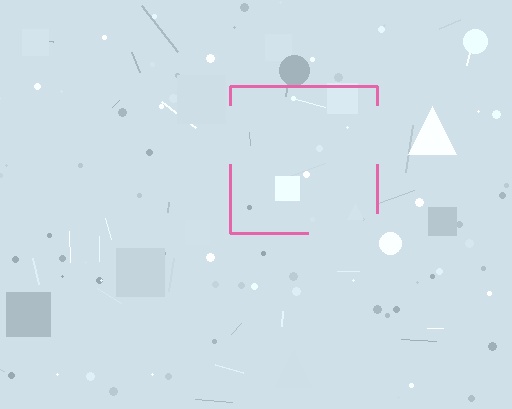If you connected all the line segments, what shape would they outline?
They would outline a square.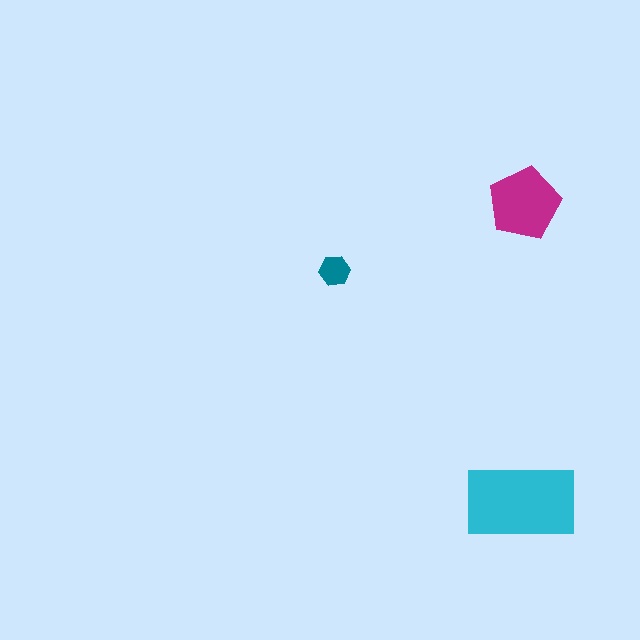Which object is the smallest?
The teal hexagon.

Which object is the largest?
The cyan rectangle.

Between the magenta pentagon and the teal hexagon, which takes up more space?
The magenta pentagon.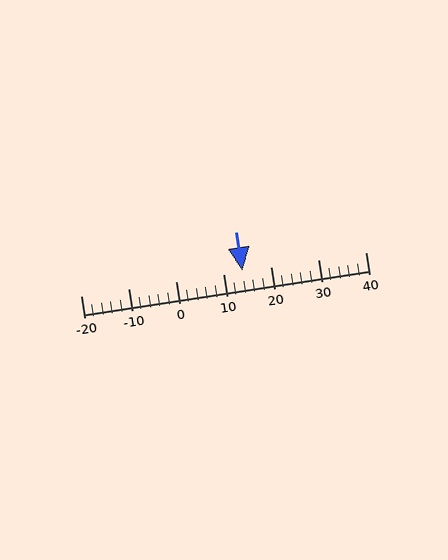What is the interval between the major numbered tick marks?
The major tick marks are spaced 10 units apart.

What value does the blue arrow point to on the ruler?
The blue arrow points to approximately 14.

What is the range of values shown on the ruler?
The ruler shows values from -20 to 40.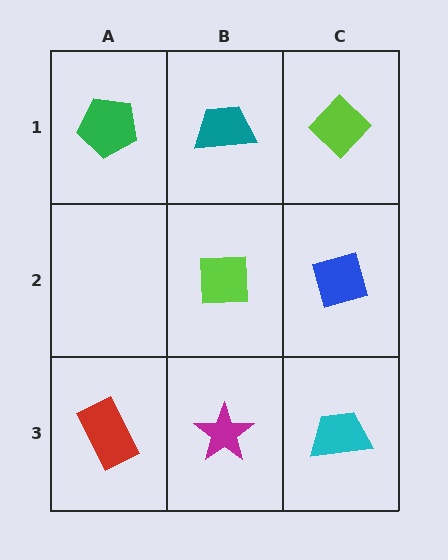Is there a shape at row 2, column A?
No, that cell is empty.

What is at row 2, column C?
A blue diamond.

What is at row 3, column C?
A cyan trapezoid.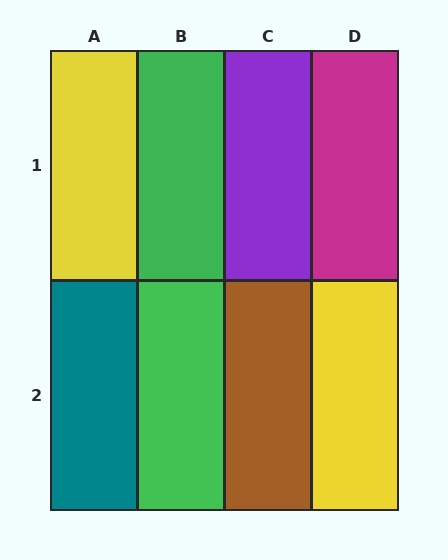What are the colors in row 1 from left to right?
Yellow, green, purple, magenta.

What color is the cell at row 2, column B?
Green.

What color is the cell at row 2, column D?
Yellow.